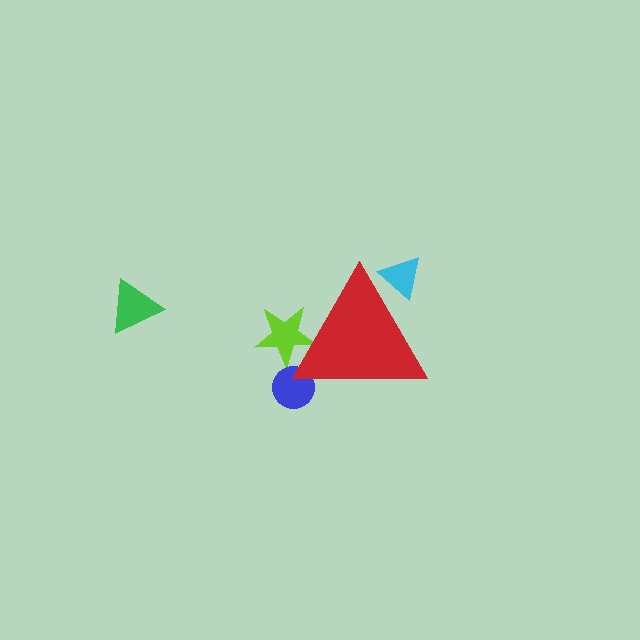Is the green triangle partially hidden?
No, the green triangle is fully visible.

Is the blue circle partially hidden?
Yes, the blue circle is partially hidden behind the red triangle.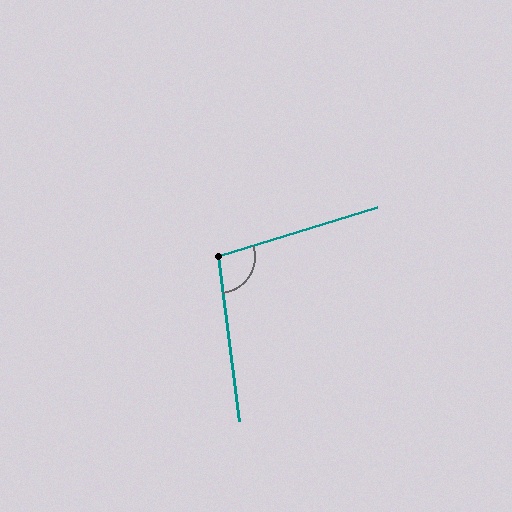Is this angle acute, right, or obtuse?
It is obtuse.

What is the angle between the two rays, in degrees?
Approximately 100 degrees.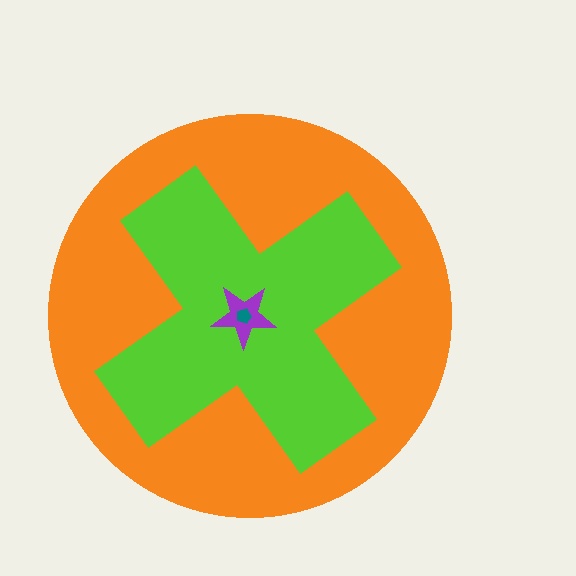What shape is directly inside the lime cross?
The purple star.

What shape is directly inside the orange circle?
The lime cross.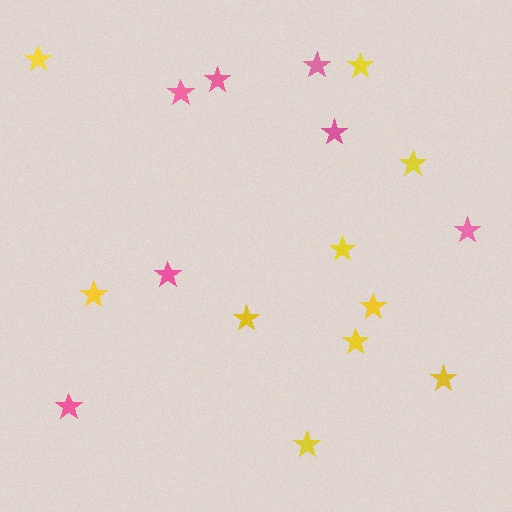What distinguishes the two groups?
There are 2 groups: one group of pink stars (7) and one group of yellow stars (10).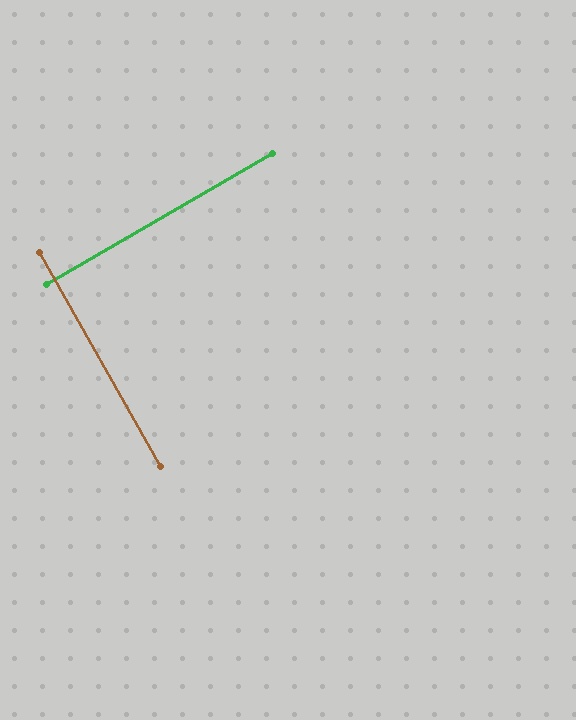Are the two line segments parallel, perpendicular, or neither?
Perpendicular — they meet at approximately 89°.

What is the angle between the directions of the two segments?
Approximately 89 degrees.